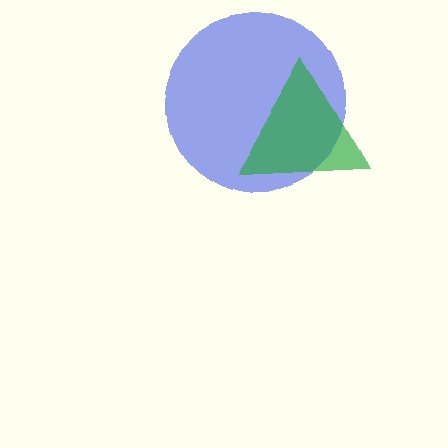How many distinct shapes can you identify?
There are 2 distinct shapes: a blue circle, a green triangle.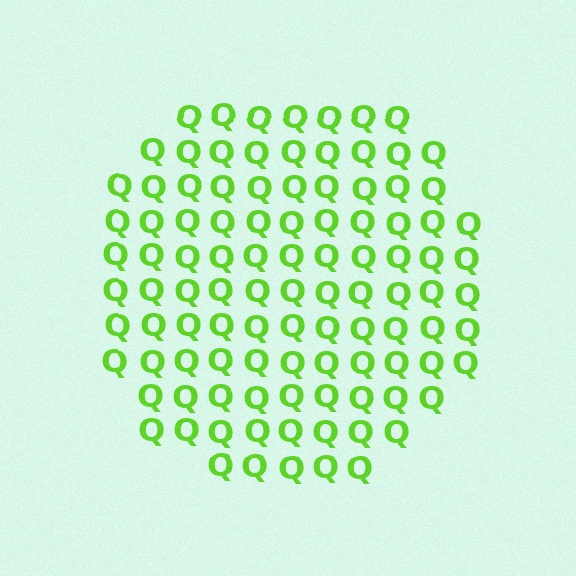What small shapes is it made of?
It is made of small letter Q's.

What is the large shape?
The large shape is a circle.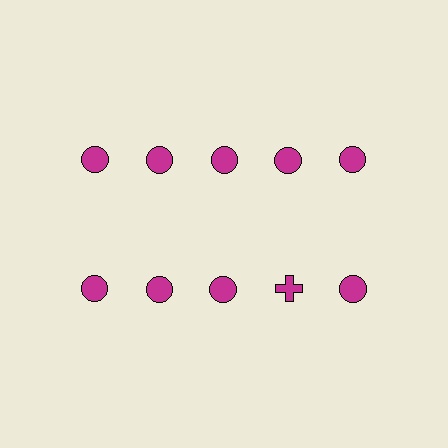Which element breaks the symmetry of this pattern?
The magenta cross in the second row, second from right column breaks the symmetry. All other shapes are magenta circles.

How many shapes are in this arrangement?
There are 10 shapes arranged in a grid pattern.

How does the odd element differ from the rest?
It has a different shape: cross instead of circle.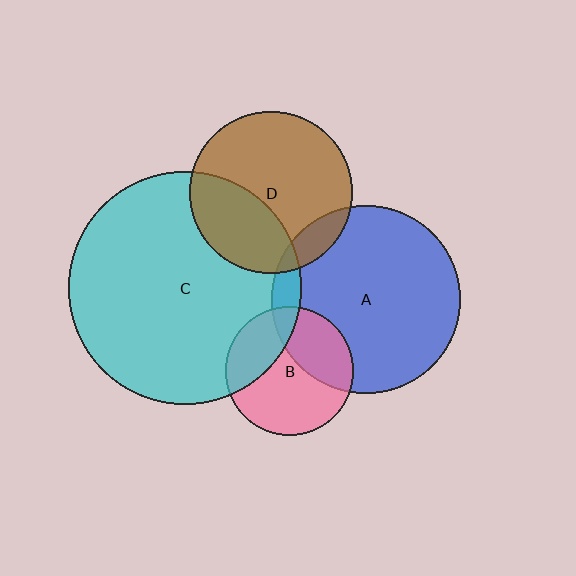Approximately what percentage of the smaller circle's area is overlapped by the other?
Approximately 10%.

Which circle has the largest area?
Circle C (cyan).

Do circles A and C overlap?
Yes.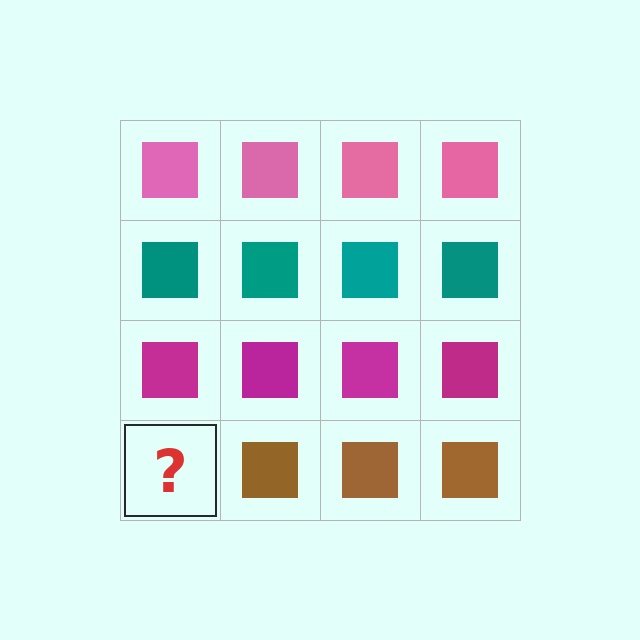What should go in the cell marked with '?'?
The missing cell should contain a brown square.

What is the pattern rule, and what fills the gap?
The rule is that each row has a consistent color. The gap should be filled with a brown square.